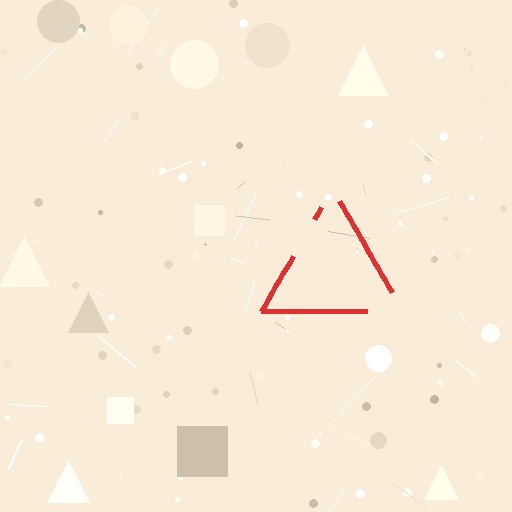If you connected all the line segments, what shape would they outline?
They would outline a triangle.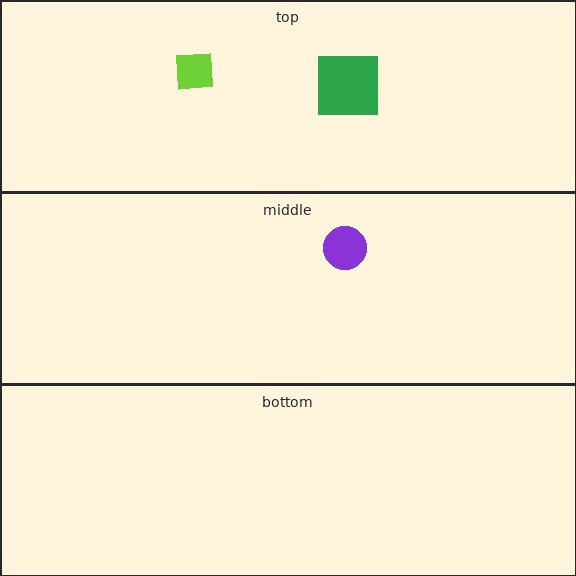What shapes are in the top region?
The green square, the lime square.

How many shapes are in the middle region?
1.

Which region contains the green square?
The top region.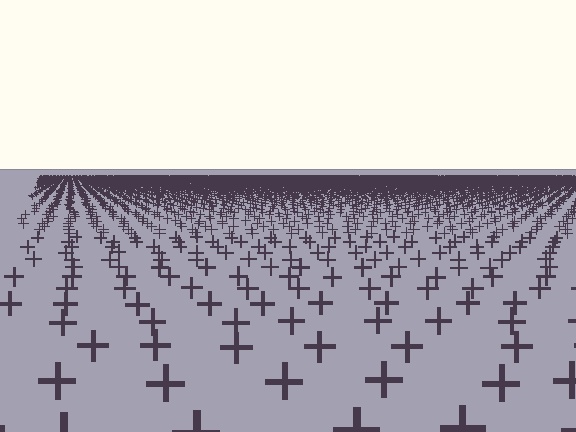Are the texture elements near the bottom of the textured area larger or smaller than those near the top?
Larger. Near the bottom, elements are closer to the viewer and appear at a bigger on-screen size.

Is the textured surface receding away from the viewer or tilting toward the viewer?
The surface is receding away from the viewer. Texture elements get smaller and denser toward the top.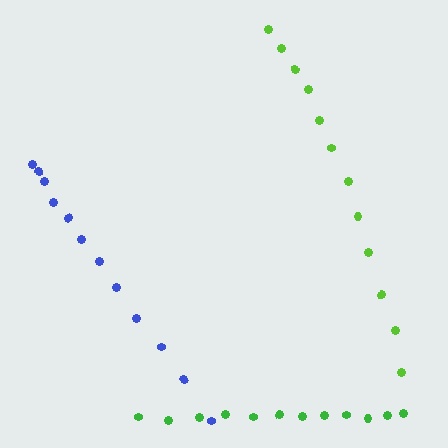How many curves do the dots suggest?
There are 3 distinct paths.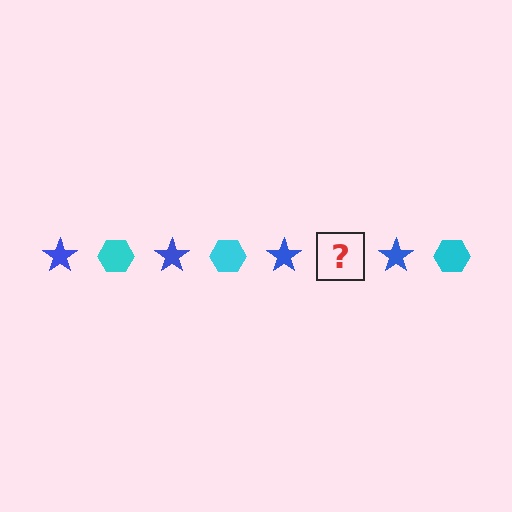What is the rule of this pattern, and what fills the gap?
The rule is that the pattern alternates between blue star and cyan hexagon. The gap should be filled with a cyan hexagon.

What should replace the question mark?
The question mark should be replaced with a cyan hexagon.